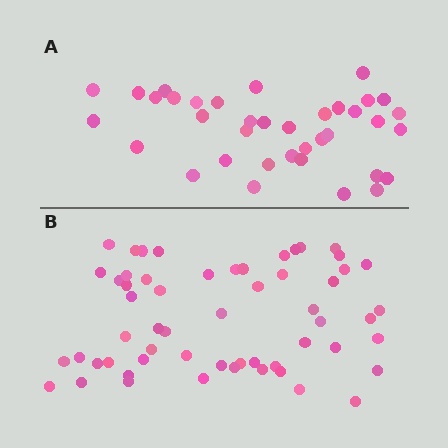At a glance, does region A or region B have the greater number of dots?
Region B (the bottom region) has more dots.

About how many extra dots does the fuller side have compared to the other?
Region B has approximately 20 more dots than region A.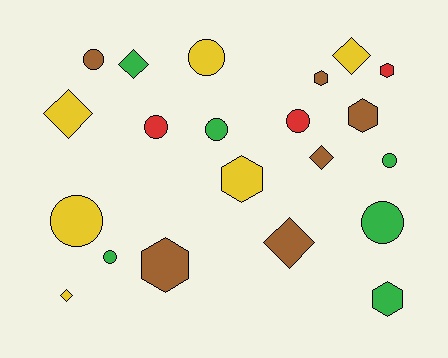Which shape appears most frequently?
Circle, with 9 objects.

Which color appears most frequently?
Yellow, with 6 objects.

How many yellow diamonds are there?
There are 3 yellow diamonds.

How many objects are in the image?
There are 21 objects.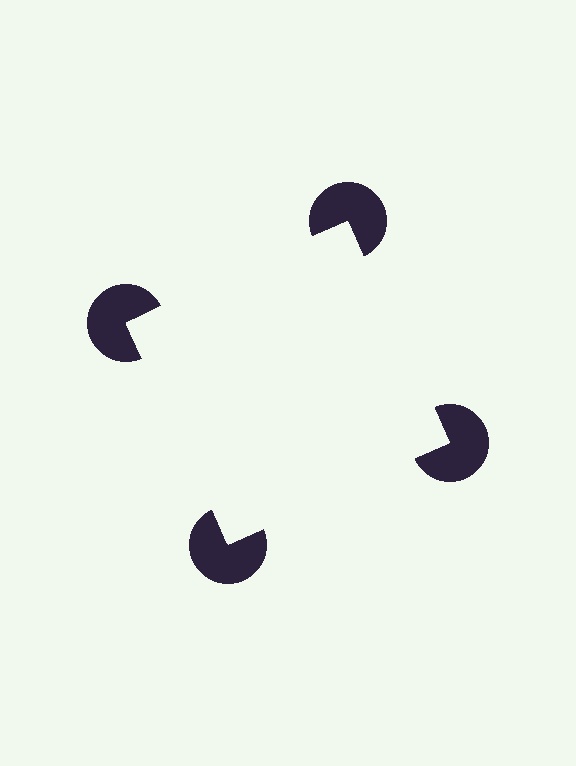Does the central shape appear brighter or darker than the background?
It typically appears slightly brighter than the background, even though no actual brightness change is drawn.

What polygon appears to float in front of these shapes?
An illusory square — its edges are inferred from the aligned wedge cuts in the pac-man discs, not physically drawn.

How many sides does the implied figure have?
4 sides.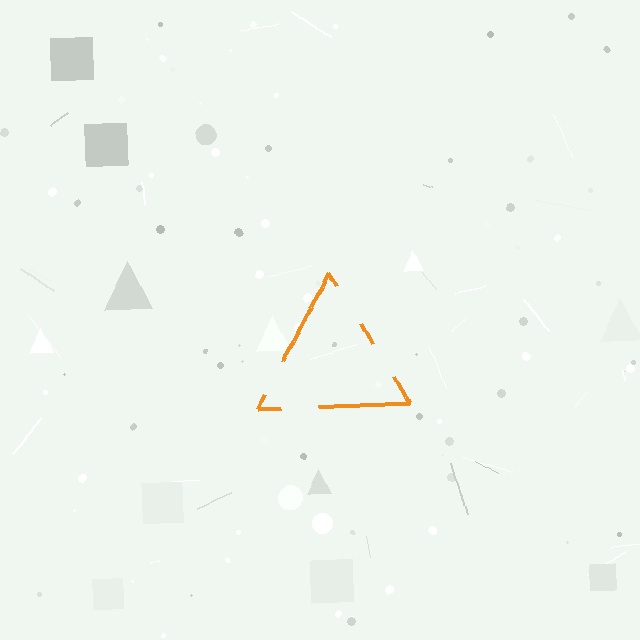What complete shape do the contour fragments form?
The contour fragments form a triangle.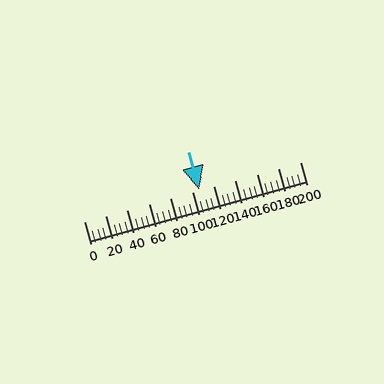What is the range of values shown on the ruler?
The ruler shows values from 0 to 200.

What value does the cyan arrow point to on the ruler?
The cyan arrow points to approximately 107.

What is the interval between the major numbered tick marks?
The major tick marks are spaced 20 units apart.